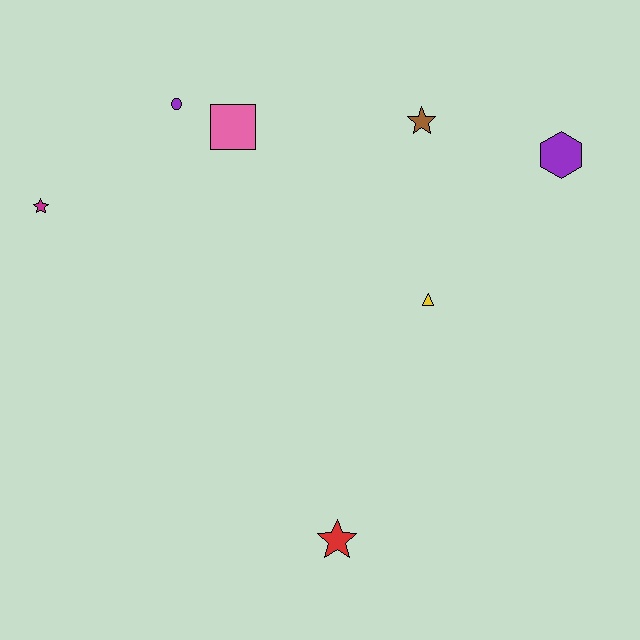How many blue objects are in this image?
There are no blue objects.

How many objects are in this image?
There are 7 objects.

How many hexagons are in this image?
There is 1 hexagon.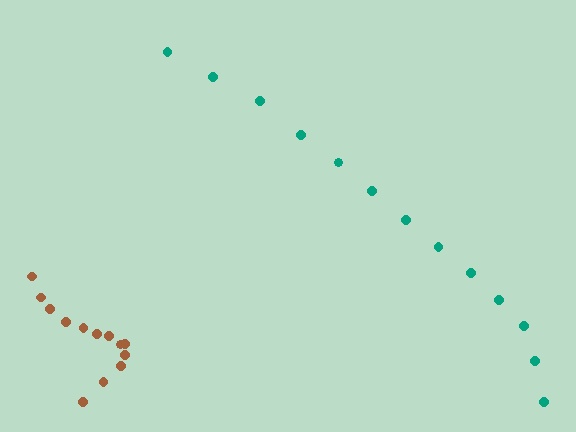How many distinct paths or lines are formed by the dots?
There are 2 distinct paths.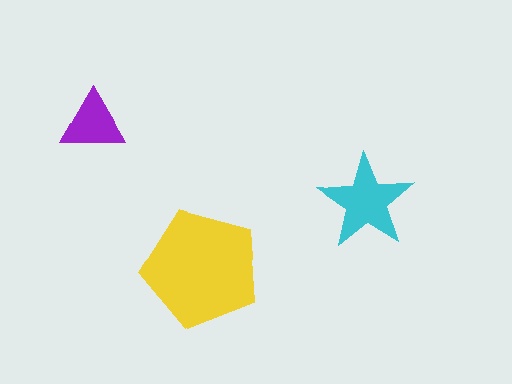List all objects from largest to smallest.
The yellow pentagon, the cyan star, the purple triangle.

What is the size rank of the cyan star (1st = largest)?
2nd.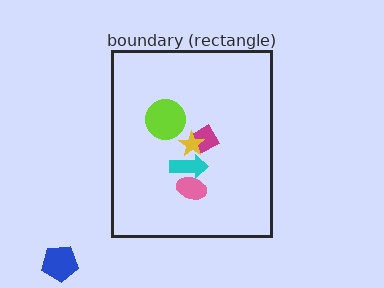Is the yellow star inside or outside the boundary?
Inside.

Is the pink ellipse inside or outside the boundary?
Inside.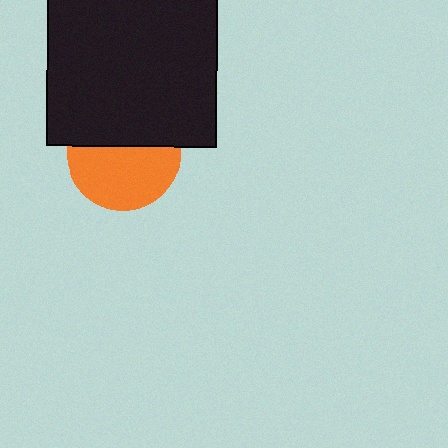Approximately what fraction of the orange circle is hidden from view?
Roughly 42% of the orange circle is hidden behind the black square.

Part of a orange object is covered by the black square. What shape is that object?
It is a circle.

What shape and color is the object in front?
The object in front is a black square.